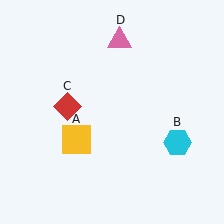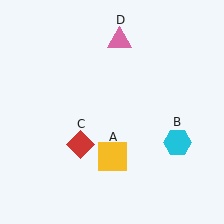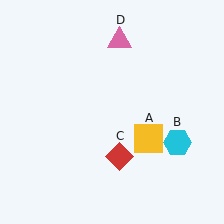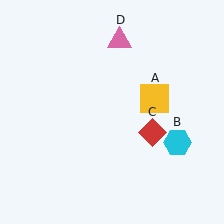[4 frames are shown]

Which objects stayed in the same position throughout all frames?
Cyan hexagon (object B) and pink triangle (object D) remained stationary.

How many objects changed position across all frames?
2 objects changed position: yellow square (object A), red diamond (object C).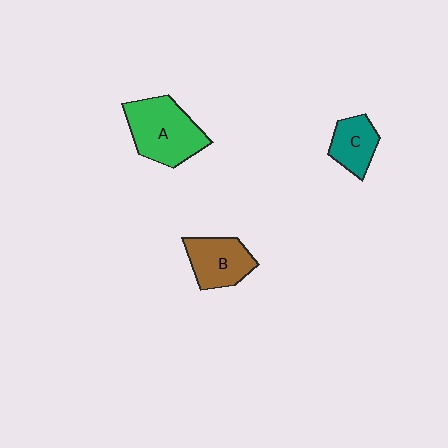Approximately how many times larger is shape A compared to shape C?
Approximately 1.9 times.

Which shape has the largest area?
Shape A (green).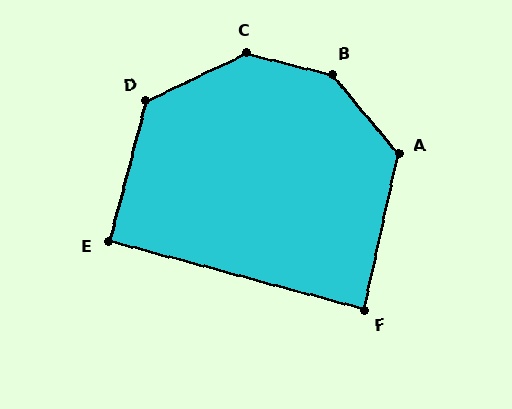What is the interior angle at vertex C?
Approximately 141 degrees (obtuse).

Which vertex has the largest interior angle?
B, at approximately 143 degrees.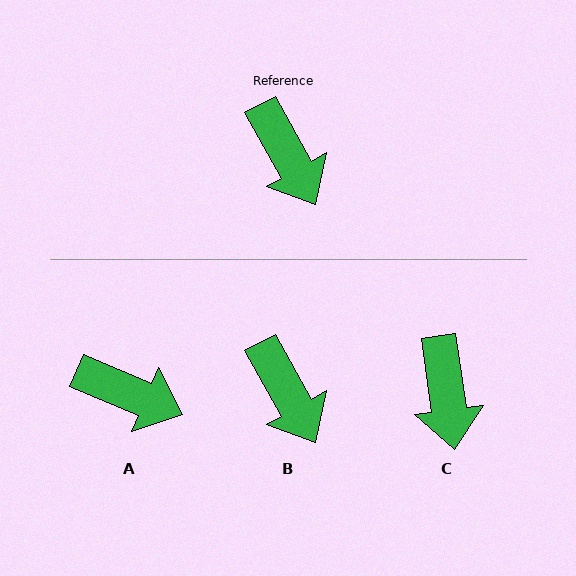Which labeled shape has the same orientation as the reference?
B.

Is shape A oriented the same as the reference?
No, it is off by about 38 degrees.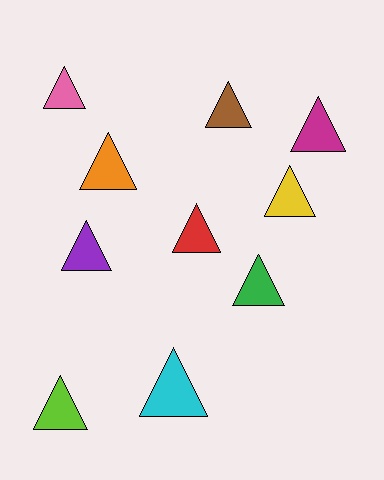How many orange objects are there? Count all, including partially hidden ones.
There is 1 orange object.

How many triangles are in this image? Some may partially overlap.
There are 10 triangles.